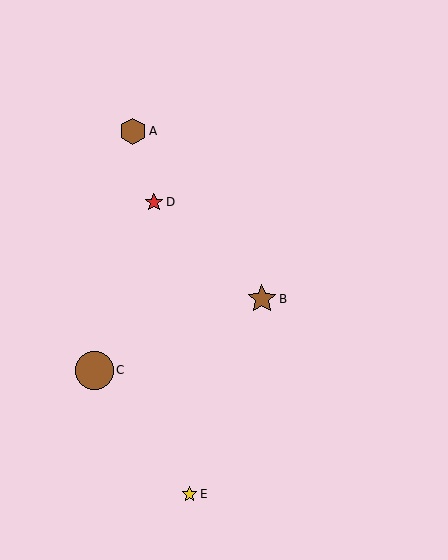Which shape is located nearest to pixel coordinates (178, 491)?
The yellow star (labeled E) at (189, 494) is nearest to that location.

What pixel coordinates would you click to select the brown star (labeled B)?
Click at (262, 299) to select the brown star B.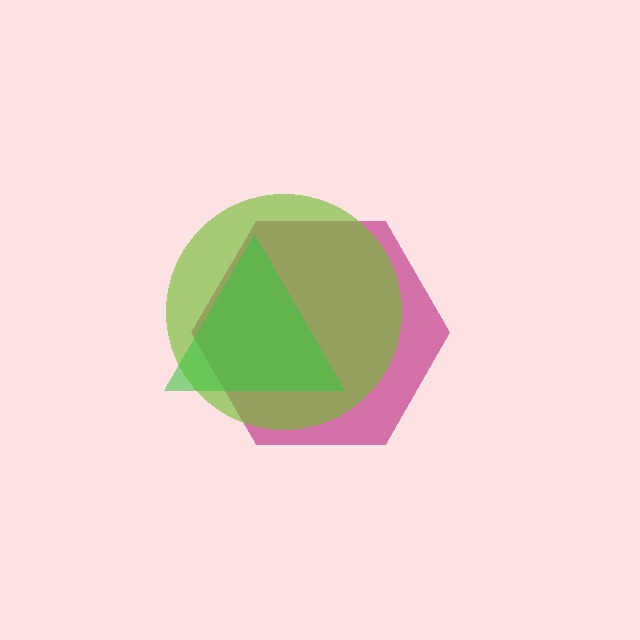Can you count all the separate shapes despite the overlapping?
Yes, there are 3 separate shapes.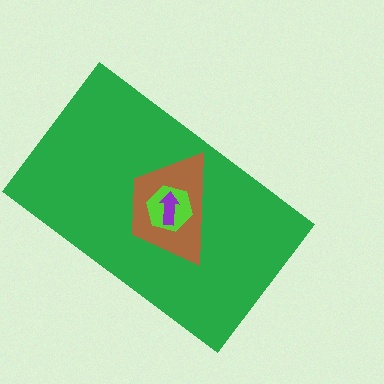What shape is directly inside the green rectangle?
The brown trapezoid.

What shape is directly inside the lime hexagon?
The purple arrow.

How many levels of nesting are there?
4.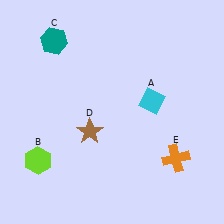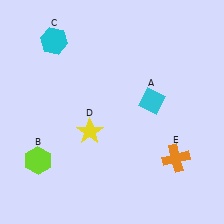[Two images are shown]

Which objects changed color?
C changed from teal to cyan. D changed from brown to yellow.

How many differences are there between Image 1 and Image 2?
There are 2 differences between the two images.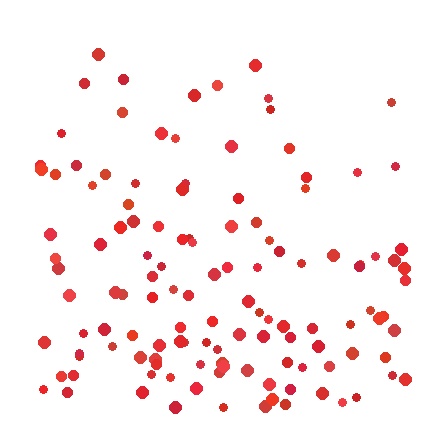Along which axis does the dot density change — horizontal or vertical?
Vertical.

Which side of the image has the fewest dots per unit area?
The top.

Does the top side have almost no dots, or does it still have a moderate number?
Still a moderate number, just noticeably fewer than the bottom.